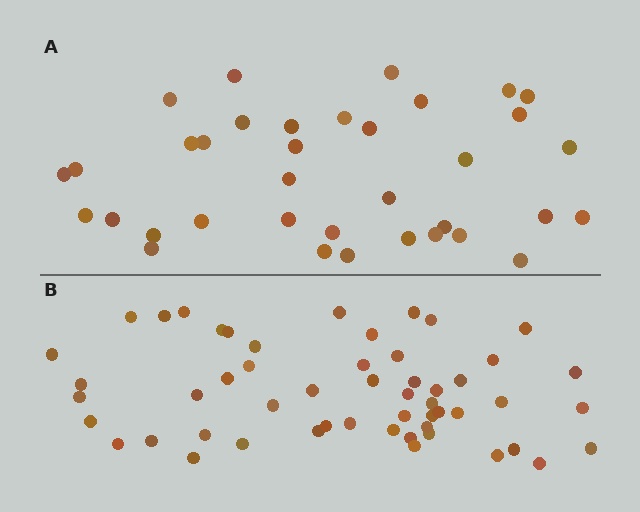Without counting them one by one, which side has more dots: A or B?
Region B (the bottom region) has more dots.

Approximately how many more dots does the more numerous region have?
Region B has approximately 15 more dots than region A.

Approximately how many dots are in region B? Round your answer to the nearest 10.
About 50 dots. (The exact count is 53, which rounds to 50.)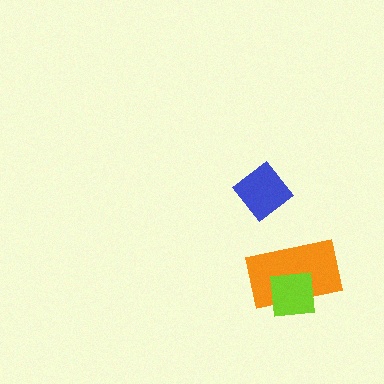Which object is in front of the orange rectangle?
The lime square is in front of the orange rectangle.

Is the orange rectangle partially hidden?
Yes, it is partially covered by another shape.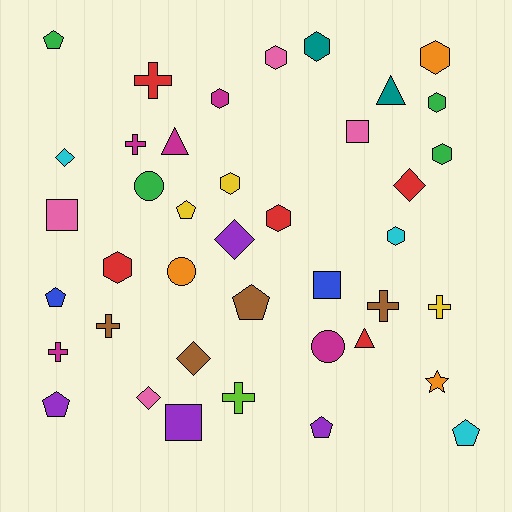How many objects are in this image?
There are 40 objects.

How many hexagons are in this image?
There are 10 hexagons.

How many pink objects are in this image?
There are 4 pink objects.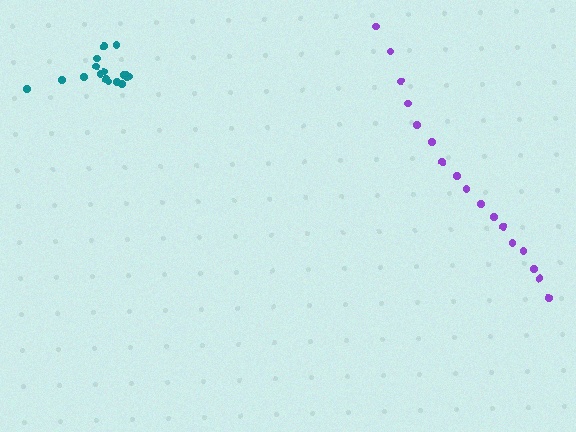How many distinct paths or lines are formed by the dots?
There are 2 distinct paths.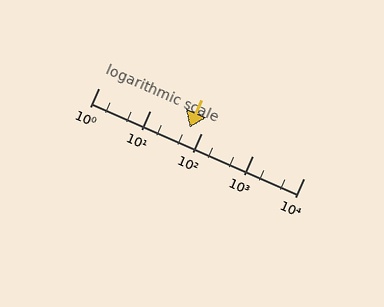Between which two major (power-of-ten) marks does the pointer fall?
The pointer is between 10 and 100.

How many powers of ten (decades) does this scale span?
The scale spans 4 decades, from 1 to 10000.